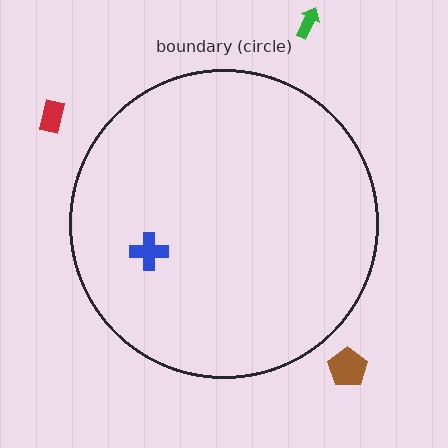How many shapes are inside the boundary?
1 inside, 3 outside.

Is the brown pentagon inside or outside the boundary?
Outside.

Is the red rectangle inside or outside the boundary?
Outside.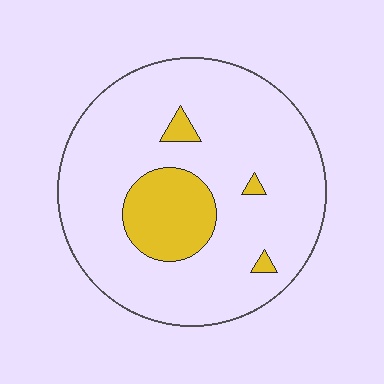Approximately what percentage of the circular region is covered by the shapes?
Approximately 15%.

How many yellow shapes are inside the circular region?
4.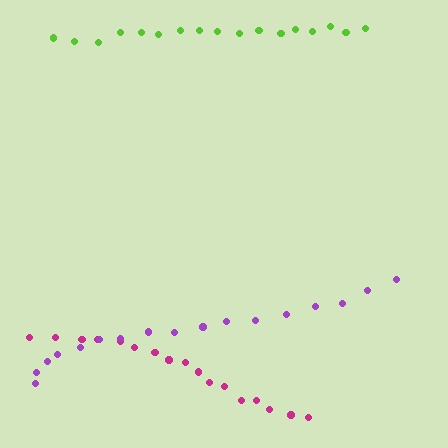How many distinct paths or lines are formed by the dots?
There are 3 distinct paths.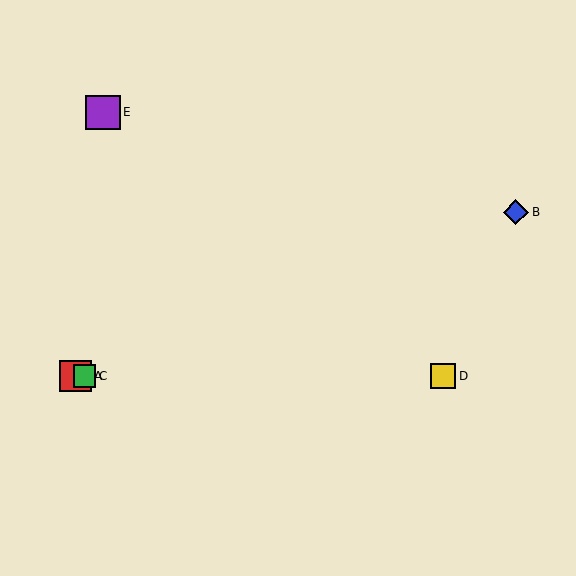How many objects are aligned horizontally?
3 objects (A, C, D) are aligned horizontally.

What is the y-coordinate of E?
Object E is at y≈112.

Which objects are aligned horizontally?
Objects A, C, D are aligned horizontally.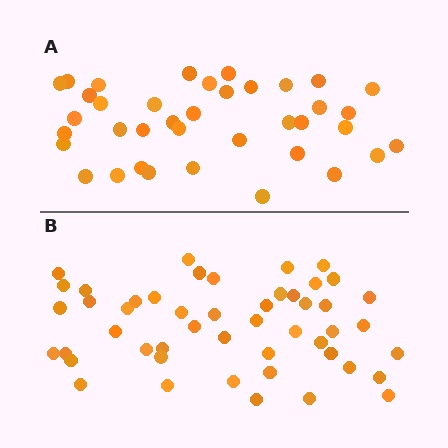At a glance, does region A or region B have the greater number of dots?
Region B (the bottom region) has more dots.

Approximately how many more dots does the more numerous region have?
Region B has roughly 12 or so more dots than region A.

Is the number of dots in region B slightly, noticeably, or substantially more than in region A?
Region B has noticeably more, but not dramatically so. The ratio is roughly 1.3 to 1.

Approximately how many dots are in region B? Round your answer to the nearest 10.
About 50 dots. (The exact count is 49, which rounds to 50.)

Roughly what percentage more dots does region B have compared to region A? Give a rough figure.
About 30% more.